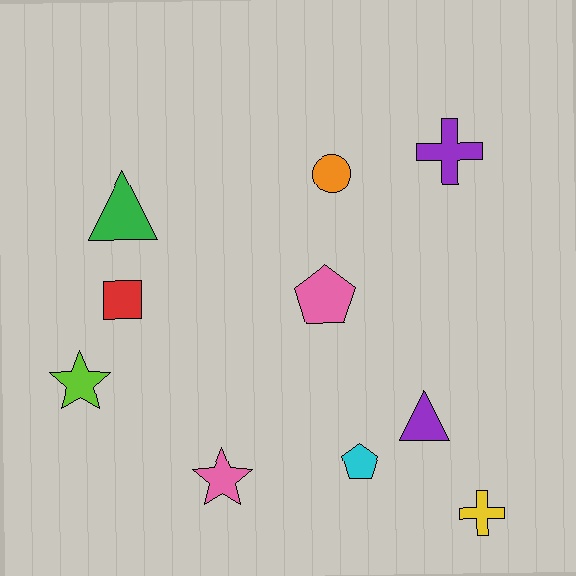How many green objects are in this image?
There is 1 green object.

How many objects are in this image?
There are 10 objects.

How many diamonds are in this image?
There are no diamonds.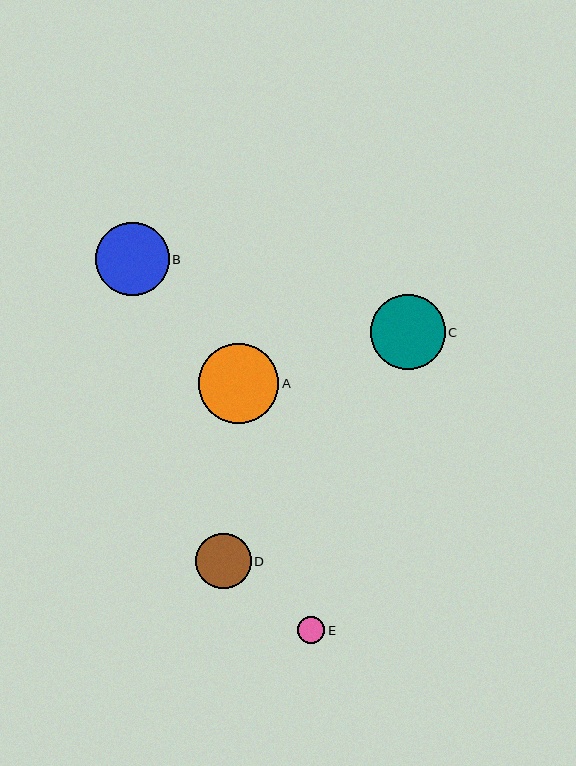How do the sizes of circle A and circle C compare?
Circle A and circle C are approximately the same size.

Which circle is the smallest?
Circle E is the smallest with a size of approximately 27 pixels.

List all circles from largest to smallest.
From largest to smallest: A, C, B, D, E.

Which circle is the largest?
Circle A is the largest with a size of approximately 80 pixels.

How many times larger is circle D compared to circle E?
Circle D is approximately 2.1 times the size of circle E.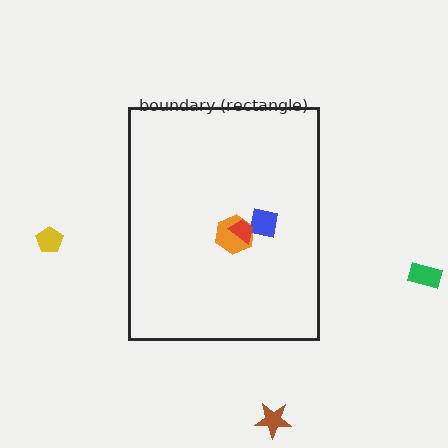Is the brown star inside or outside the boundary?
Outside.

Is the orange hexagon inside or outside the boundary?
Inside.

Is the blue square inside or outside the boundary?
Inside.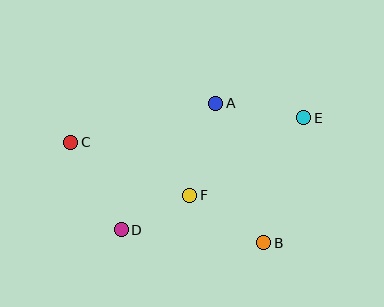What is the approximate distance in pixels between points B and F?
The distance between B and F is approximately 88 pixels.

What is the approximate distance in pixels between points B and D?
The distance between B and D is approximately 143 pixels.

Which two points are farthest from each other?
Points C and E are farthest from each other.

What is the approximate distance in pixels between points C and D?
The distance between C and D is approximately 101 pixels.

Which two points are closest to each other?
Points D and F are closest to each other.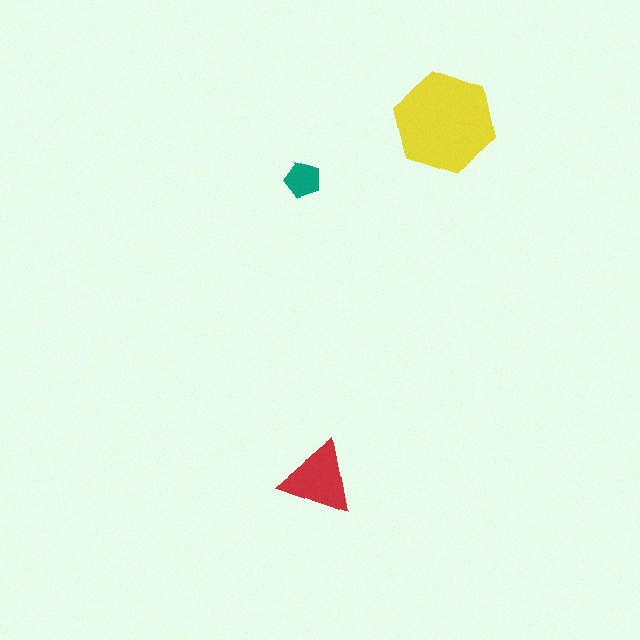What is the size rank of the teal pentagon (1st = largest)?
3rd.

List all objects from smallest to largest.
The teal pentagon, the red triangle, the yellow hexagon.